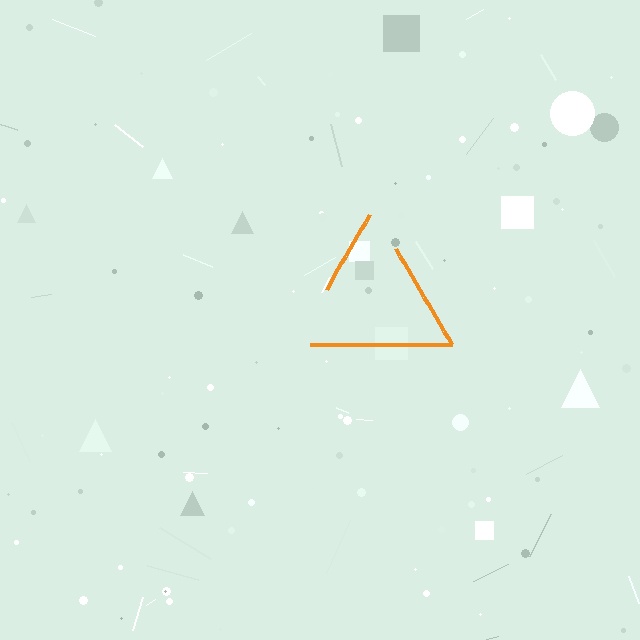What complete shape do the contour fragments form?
The contour fragments form a triangle.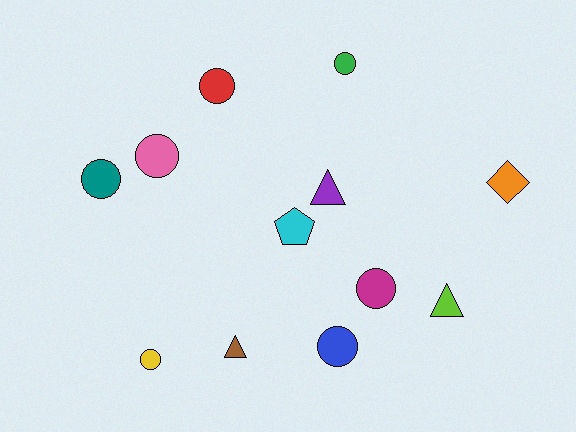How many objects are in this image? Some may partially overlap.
There are 12 objects.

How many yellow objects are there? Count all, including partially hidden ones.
There is 1 yellow object.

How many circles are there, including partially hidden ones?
There are 7 circles.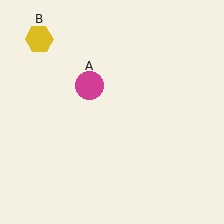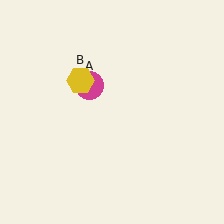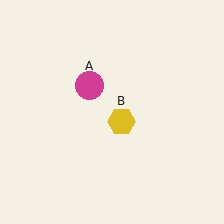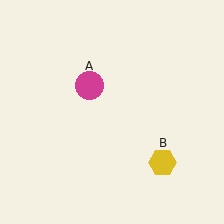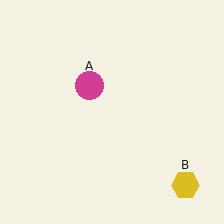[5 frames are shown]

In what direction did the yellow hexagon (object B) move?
The yellow hexagon (object B) moved down and to the right.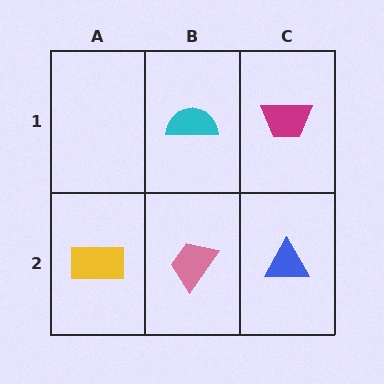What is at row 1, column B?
A cyan semicircle.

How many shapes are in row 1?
2 shapes.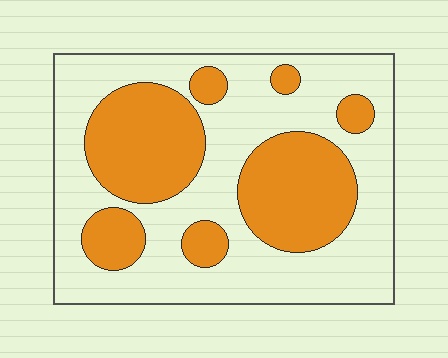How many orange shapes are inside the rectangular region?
7.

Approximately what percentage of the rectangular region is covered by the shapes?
Approximately 35%.